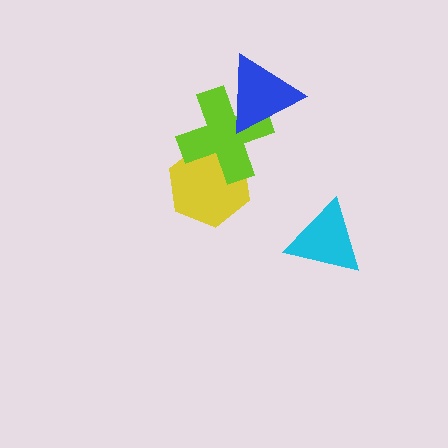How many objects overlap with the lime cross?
2 objects overlap with the lime cross.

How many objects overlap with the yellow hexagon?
1 object overlaps with the yellow hexagon.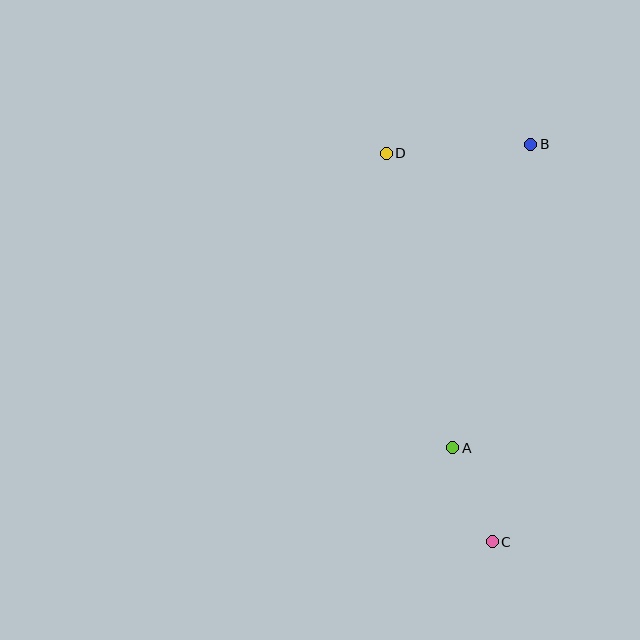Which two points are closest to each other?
Points A and C are closest to each other.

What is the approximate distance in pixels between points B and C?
The distance between B and C is approximately 399 pixels.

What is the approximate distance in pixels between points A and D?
The distance between A and D is approximately 302 pixels.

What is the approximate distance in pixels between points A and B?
The distance between A and B is approximately 314 pixels.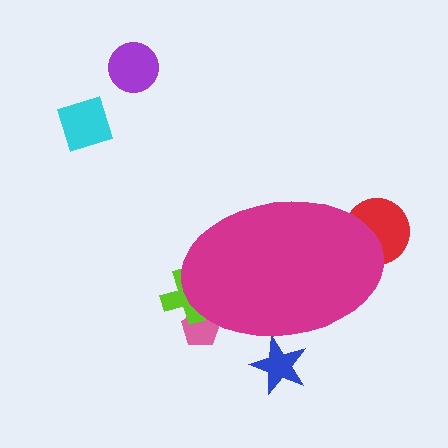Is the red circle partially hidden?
Yes, the red circle is partially hidden behind the magenta ellipse.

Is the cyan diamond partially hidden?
No, the cyan diamond is fully visible.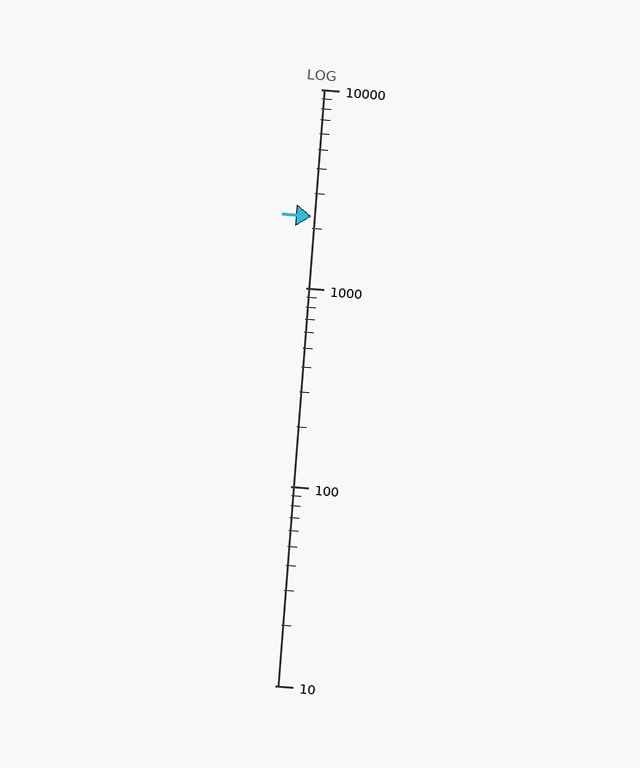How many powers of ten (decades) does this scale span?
The scale spans 3 decades, from 10 to 10000.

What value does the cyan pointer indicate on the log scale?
The pointer indicates approximately 2300.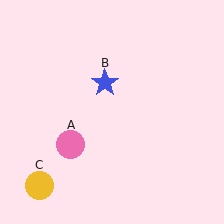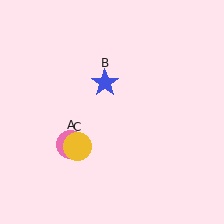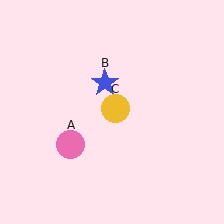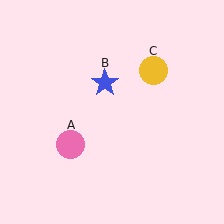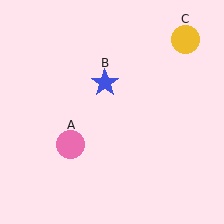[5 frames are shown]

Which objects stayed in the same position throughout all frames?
Pink circle (object A) and blue star (object B) remained stationary.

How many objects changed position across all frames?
1 object changed position: yellow circle (object C).